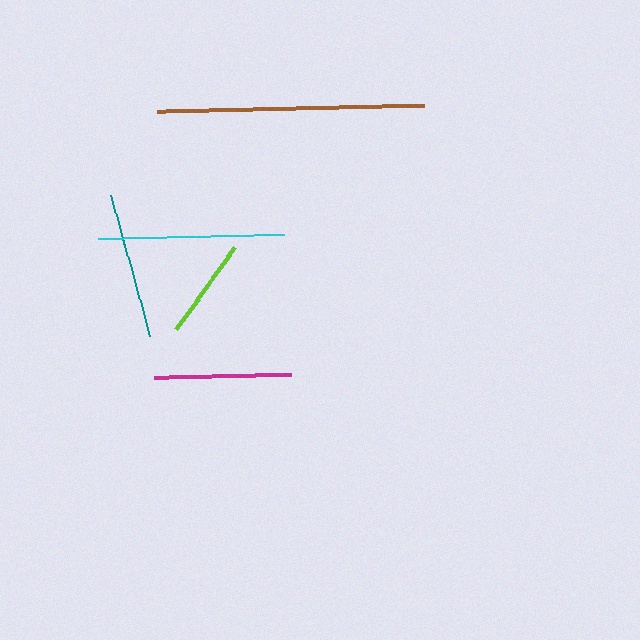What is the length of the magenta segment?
The magenta segment is approximately 138 pixels long.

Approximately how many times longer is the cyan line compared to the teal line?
The cyan line is approximately 1.3 times the length of the teal line.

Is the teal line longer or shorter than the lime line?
The teal line is longer than the lime line.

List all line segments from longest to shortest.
From longest to shortest: brown, cyan, teal, magenta, lime.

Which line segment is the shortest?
The lime line is the shortest at approximately 101 pixels.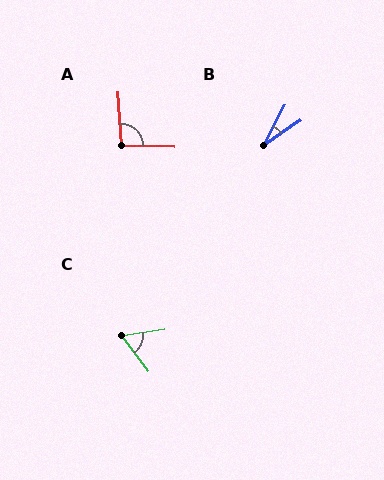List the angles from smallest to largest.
B (28°), C (62°), A (95°).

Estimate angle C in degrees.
Approximately 62 degrees.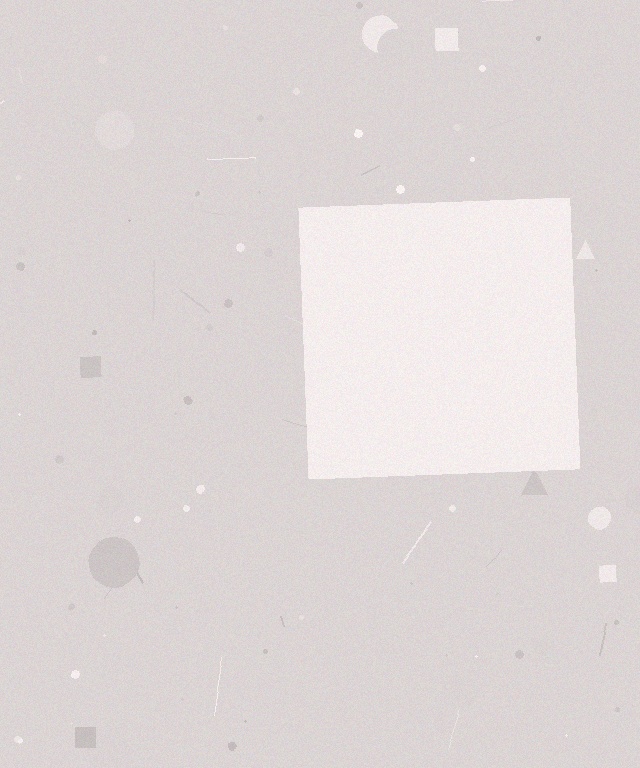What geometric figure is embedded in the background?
A square is embedded in the background.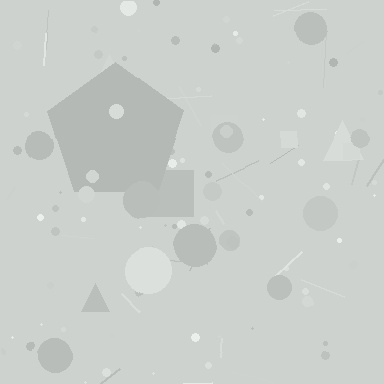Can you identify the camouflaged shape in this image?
The camouflaged shape is a pentagon.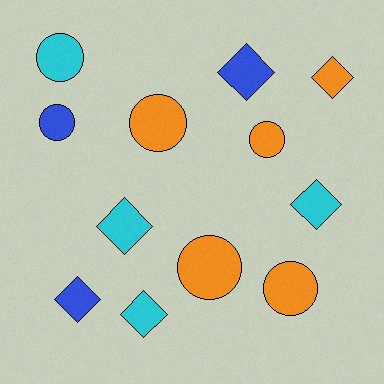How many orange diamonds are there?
There is 1 orange diamond.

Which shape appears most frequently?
Diamond, with 6 objects.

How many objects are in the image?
There are 12 objects.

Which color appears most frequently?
Orange, with 5 objects.